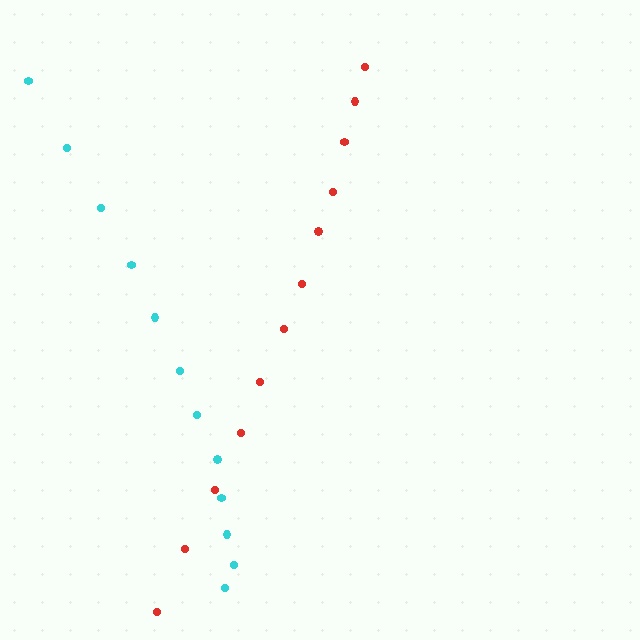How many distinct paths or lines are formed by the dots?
There are 2 distinct paths.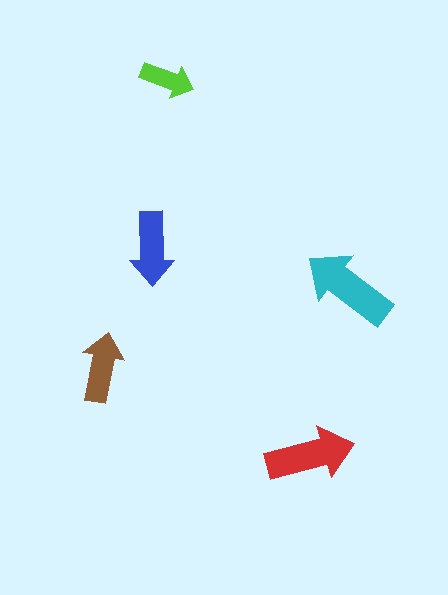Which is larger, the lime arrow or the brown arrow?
The brown one.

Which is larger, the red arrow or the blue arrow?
The red one.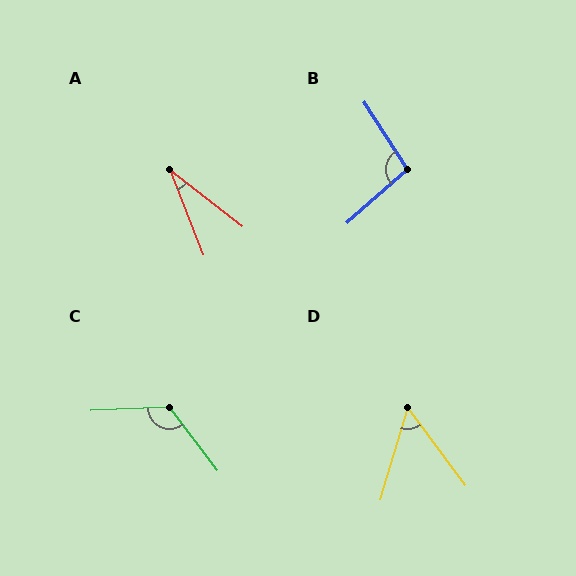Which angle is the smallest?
A, at approximately 31 degrees.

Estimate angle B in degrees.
Approximately 99 degrees.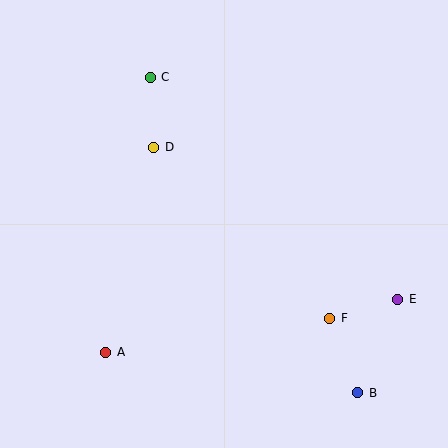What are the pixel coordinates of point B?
Point B is at (358, 393).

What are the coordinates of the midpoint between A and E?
The midpoint between A and E is at (252, 326).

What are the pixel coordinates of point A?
Point A is at (106, 352).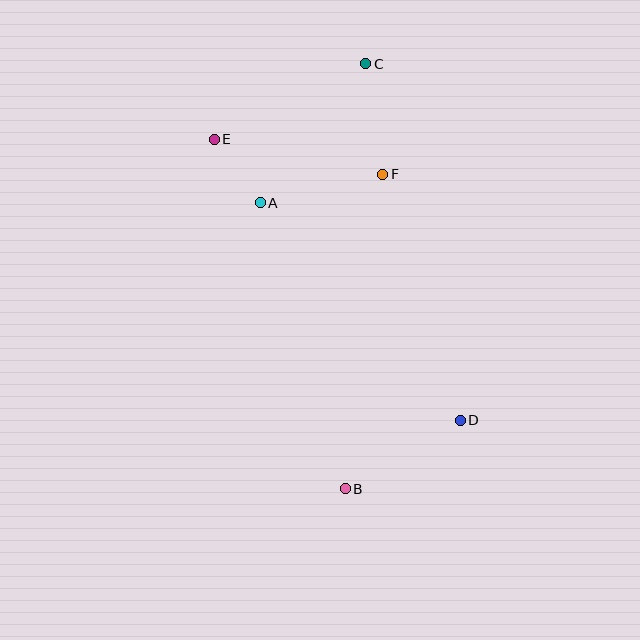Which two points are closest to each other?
Points A and E are closest to each other.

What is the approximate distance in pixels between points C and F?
The distance between C and F is approximately 112 pixels.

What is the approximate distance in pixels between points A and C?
The distance between A and C is approximately 175 pixels.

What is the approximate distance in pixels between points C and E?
The distance between C and E is approximately 169 pixels.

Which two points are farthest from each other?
Points B and C are farthest from each other.